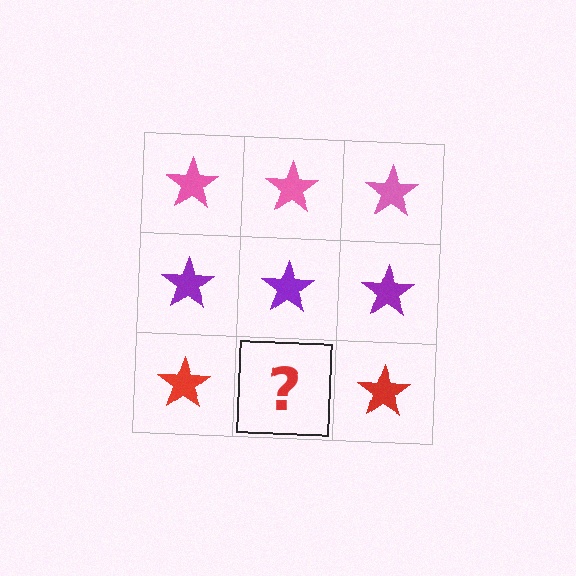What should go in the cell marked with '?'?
The missing cell should contain a red star.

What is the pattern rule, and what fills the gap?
The rule is that each row has a consistent color. The gap should be filled with a red star.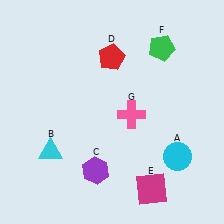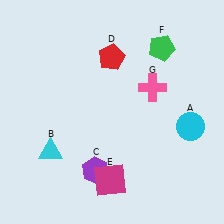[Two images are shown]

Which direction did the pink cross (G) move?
The pink cross (G) moved up.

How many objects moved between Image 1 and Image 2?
3 objects moved between the two images.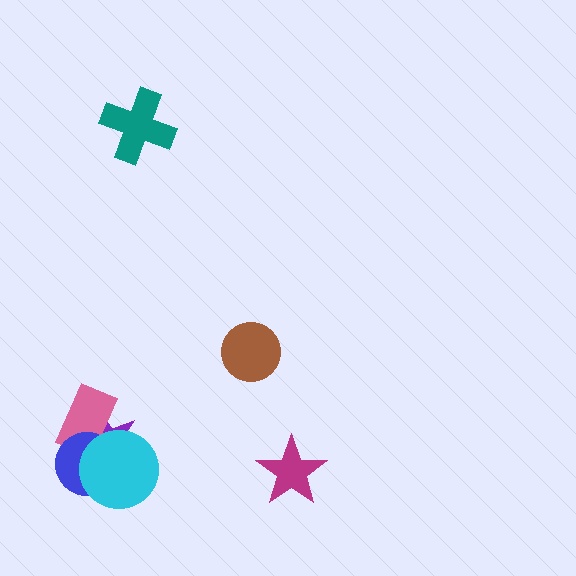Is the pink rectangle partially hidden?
Yes, it is partially covered by another shape.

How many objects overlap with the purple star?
3 objects overlap with the purple star.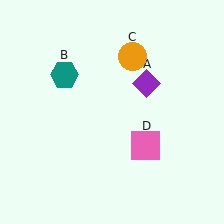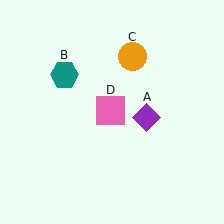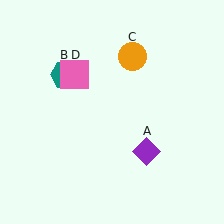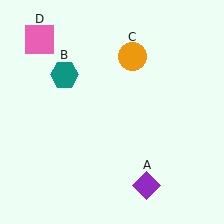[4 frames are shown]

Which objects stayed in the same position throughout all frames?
Teal hexagon (object B) and orange circle (object C) remained stationary.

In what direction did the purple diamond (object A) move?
The purple diamond (object A) moved down.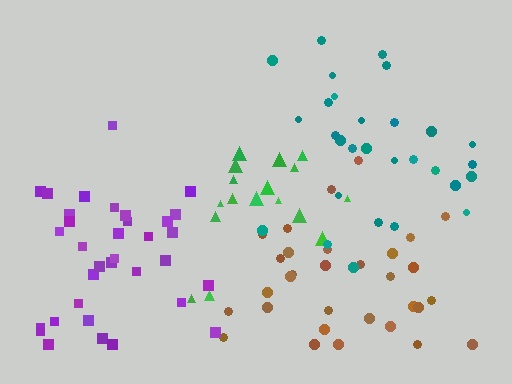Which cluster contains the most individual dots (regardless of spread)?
Purple (34).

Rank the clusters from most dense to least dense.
green, purple, brown, teal.